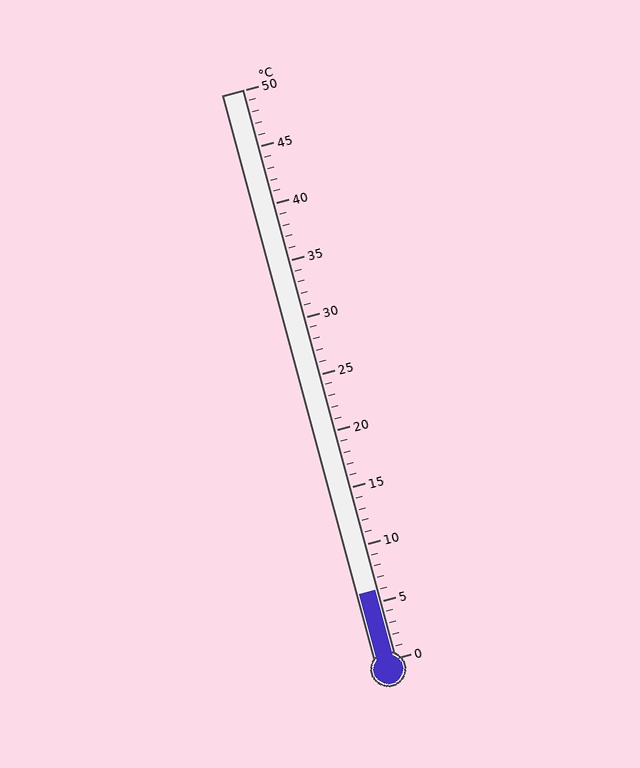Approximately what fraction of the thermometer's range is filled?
The thermometer is filled to approximately 10% of its range.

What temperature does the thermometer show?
The thermometer shows approximately 6°C.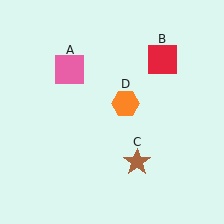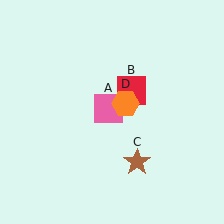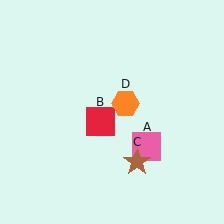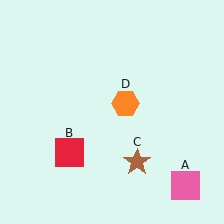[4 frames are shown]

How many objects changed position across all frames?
2 objects changed position: pink square (object A), red square (object B).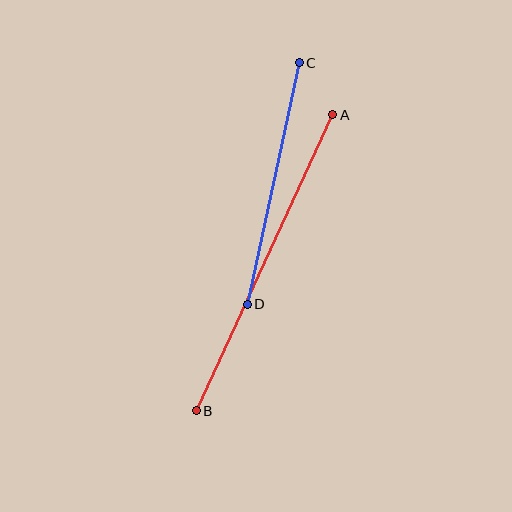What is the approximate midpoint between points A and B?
The midpoint is at approximately (264, 263) pixels.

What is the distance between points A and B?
The distance is approximately 326 pixels.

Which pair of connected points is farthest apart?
Points A and B are farthest apart.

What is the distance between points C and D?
The distance is approximately 247 pixels.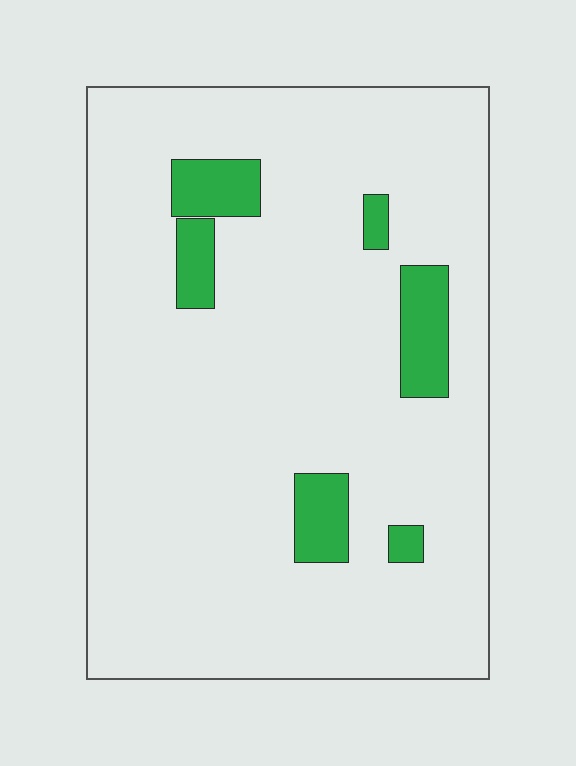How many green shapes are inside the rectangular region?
6.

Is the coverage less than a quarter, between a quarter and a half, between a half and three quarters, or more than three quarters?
Less than a quarter.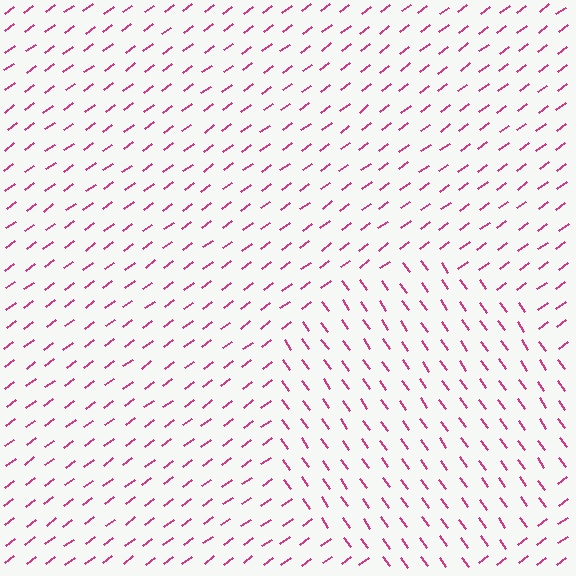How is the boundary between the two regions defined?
The boundary is defined purely by a change in line orientation (approximately 89 degrees difference). All lines are the same color and thickness.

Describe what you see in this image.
The image is filled with small magenta line segments. A circle region in the image has lines oriented differently from the surrounding lines, creating a visible texture boundary.